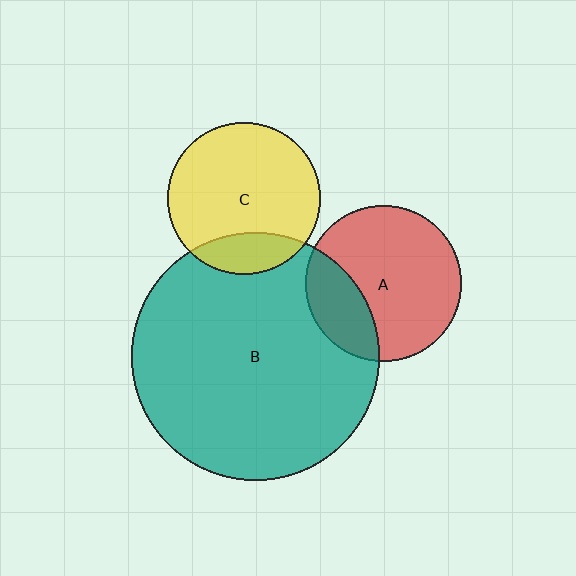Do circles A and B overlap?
Yes.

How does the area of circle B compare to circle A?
Approximately 2.5 times.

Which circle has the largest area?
Circle B (teal).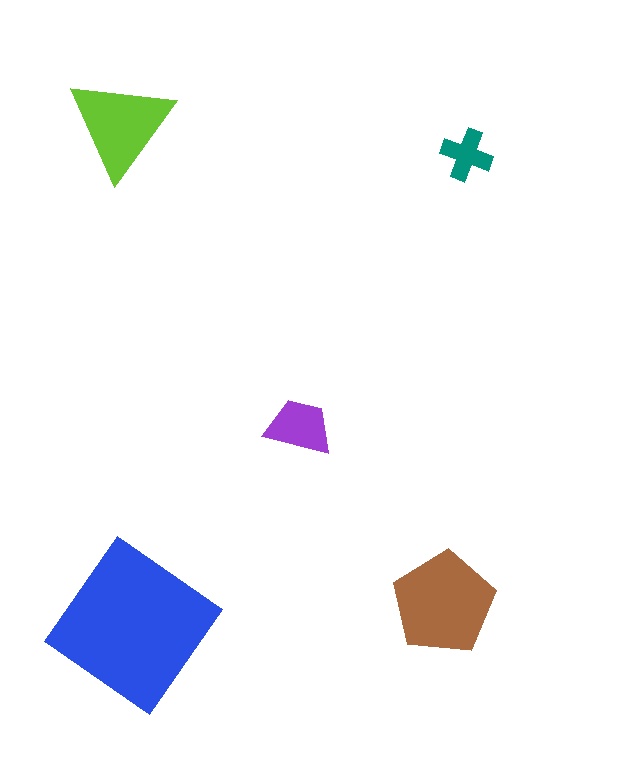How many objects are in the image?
There are 5 objects in the image.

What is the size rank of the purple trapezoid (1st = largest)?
4th.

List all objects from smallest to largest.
The teal cross, the purple trapezoid, the lime triangle, the brown pentagon, the blue diamond.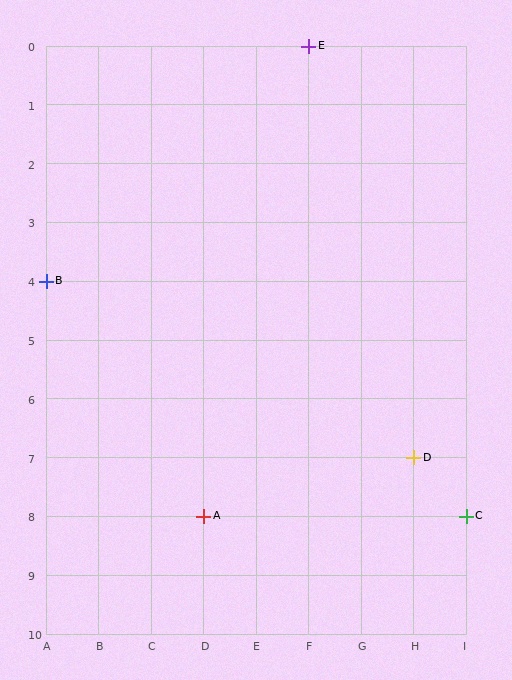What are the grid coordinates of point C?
Point C is at grid coordinates (I, 8).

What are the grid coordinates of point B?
Point B is at grid coordinates (A, 4).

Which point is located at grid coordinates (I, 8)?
Point C is at (I, 8).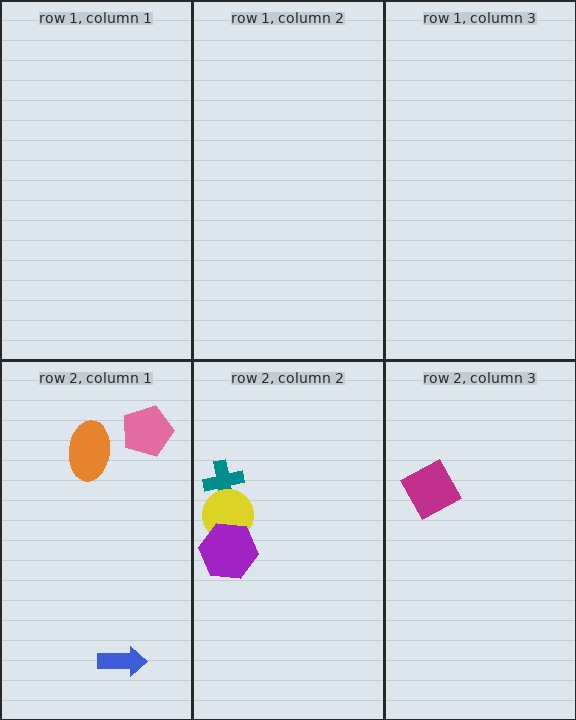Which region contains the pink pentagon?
The row 2, column 1 region.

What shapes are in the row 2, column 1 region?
The orange ellipse, the blue arrow, the pink pentagon.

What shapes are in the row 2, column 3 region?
The magenta diamond.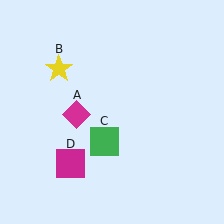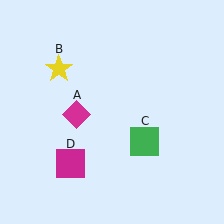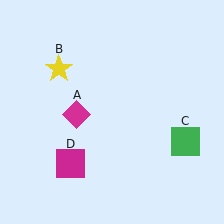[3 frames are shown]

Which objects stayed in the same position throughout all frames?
Magenta diamond (object A) and yellow star (object B) and magenta square (object D) remained stationary.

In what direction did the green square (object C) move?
The green square (object C) moved right.